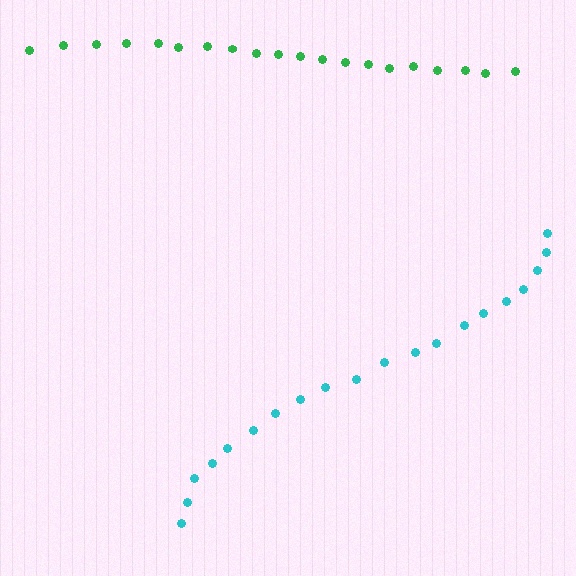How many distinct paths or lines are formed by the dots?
There are 2 distinct paths.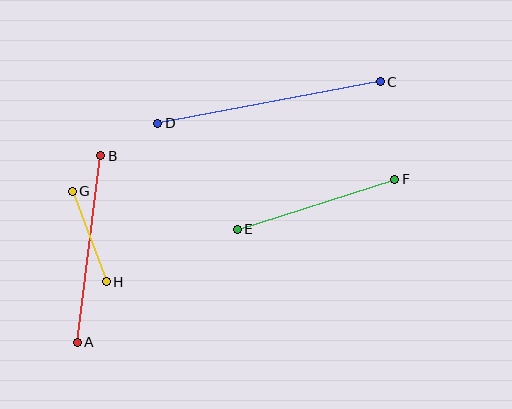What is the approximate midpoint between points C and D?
The midpoint is at approximately (269, 102) pixels.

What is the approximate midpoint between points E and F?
The midpoint is at approximately (316, 204) pixels.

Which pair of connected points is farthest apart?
Points C and D are farthest apart.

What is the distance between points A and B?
The distance is approximately 188 pixels.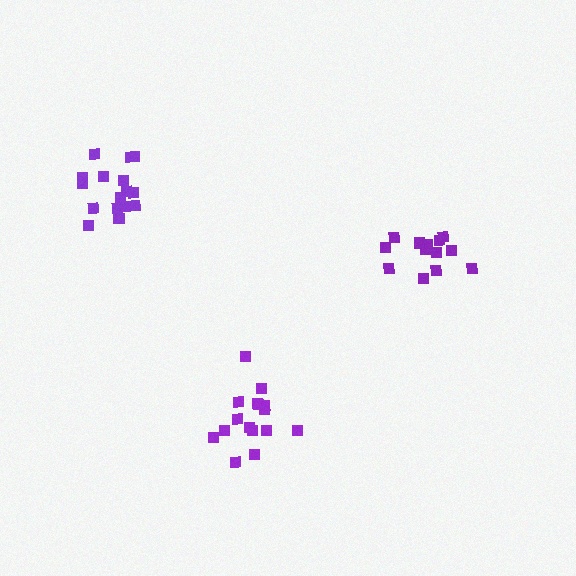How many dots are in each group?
Group 1: 13 dots, Group 2: 16 dots, Group 3: 16 dots (45 total).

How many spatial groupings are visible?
There are 3 spatial groupings.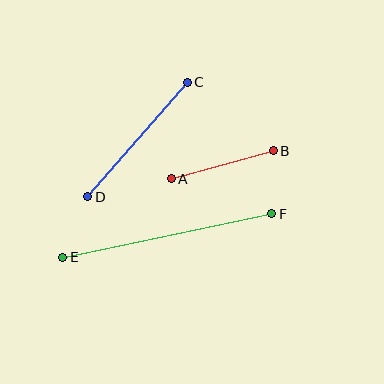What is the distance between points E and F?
The distance is approximately 214 pixels.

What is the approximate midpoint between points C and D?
The midpoint is at approximately (137, 139) pixels.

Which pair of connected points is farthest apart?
Points E and F are farthest apart.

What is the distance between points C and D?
The distance is approximately 152 pixels.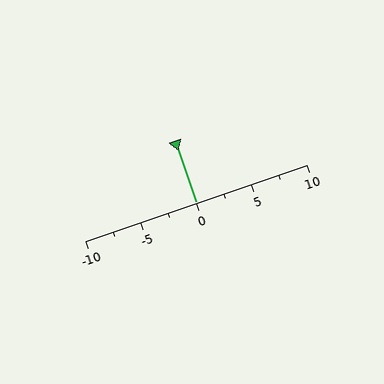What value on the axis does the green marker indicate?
The marker indicates approximately 0.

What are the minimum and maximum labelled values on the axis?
The axis runs from -10 to 10.